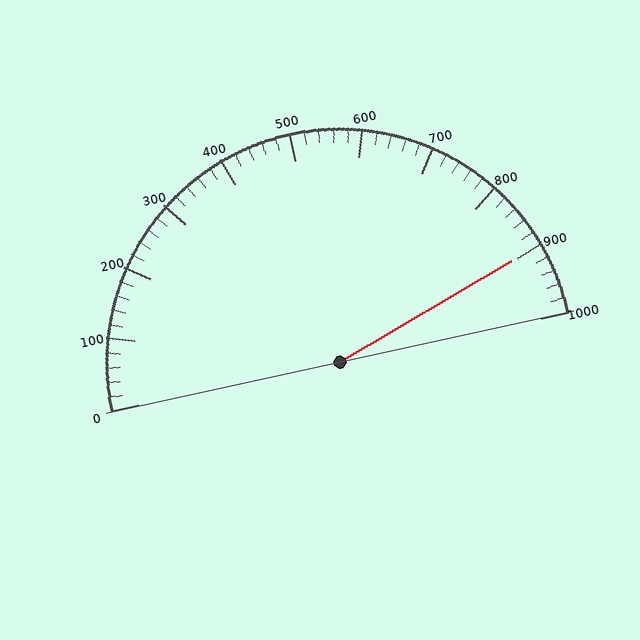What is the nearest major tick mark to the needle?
The nearest major tick mark is 900.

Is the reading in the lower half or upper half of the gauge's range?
The reading is in the upper half of the range (0 to 1000).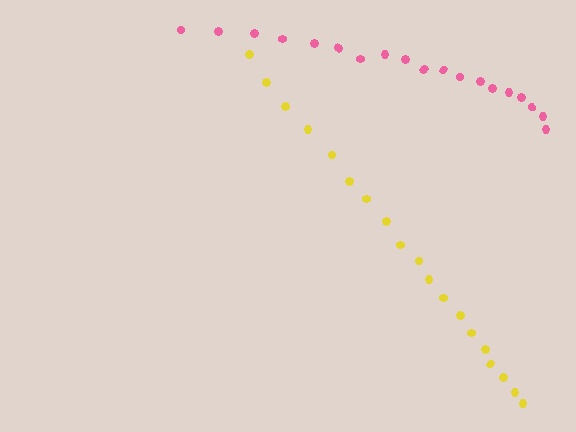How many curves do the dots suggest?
There are 2 distinct paths.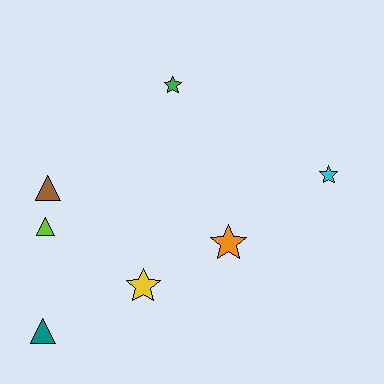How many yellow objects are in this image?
There is 1 yellow object.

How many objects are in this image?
There are 7 objects.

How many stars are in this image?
There are 4 stars.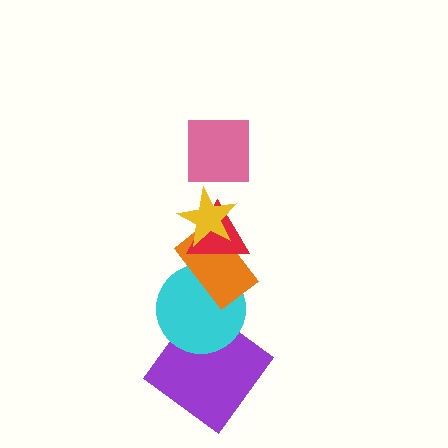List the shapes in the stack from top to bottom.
From top to bottom: the pink square, the yellow star, the red triangle, the orange rectangle, the cyan circle, the purple diamond.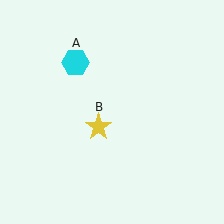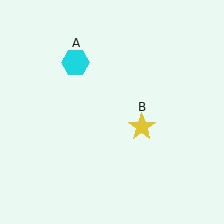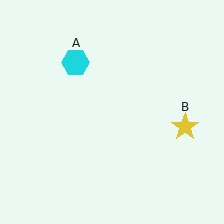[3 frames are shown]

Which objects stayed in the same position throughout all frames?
Cyan hexagon (object A) remained stationary.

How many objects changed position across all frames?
1 object changed position: yellow star (object B).